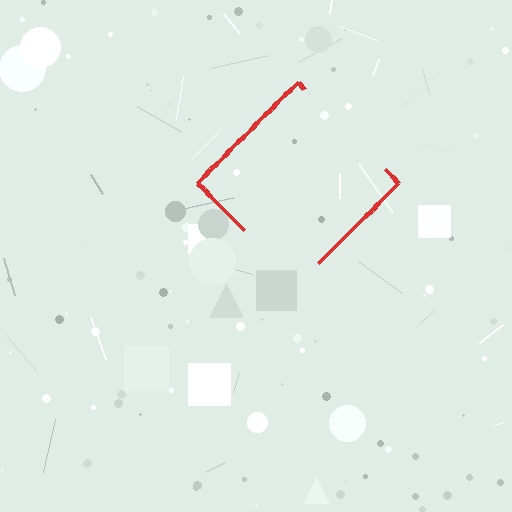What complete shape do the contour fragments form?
The contour fragments form a diamond.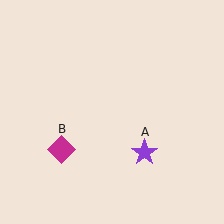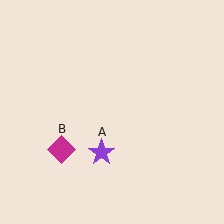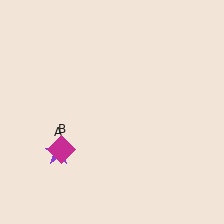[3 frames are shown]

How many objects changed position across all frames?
1 object changed position: purple star (object A).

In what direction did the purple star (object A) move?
The purple star (object A) moved left.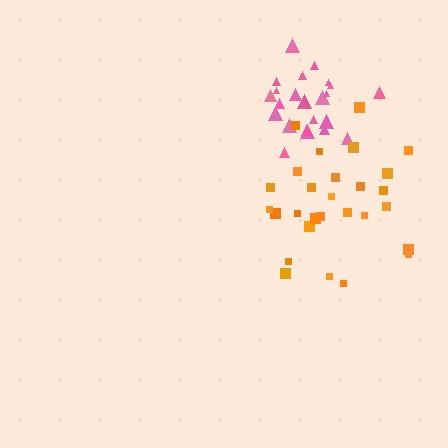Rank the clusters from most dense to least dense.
pink, orange.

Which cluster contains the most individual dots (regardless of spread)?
Orange (28).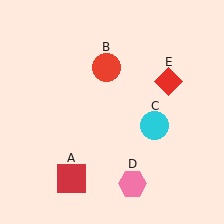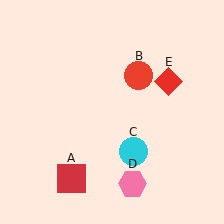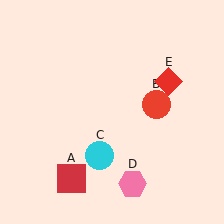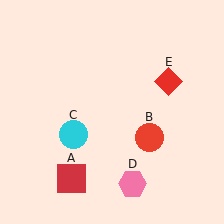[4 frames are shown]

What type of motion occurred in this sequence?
The red circle (object B), cyan circle (object C) rotated clockwise around the center of the scene.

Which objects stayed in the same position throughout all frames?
Red square (object A) and pink hexagon (object D) and red diamond (object E) remained stationary.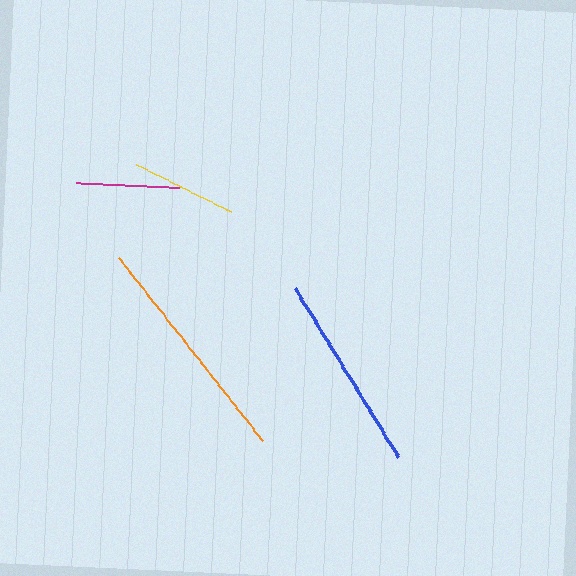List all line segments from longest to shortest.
From longest to shortest: orange, blue, yellow, magenta.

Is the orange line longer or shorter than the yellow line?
The orange line is longer than the yellow line.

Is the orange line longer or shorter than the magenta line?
The orange line is longer than the magenta line.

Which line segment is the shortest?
The magenta line is the shortest at approximately 103 pixels.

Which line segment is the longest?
The orange line is the longest at approximately 232 pixels.